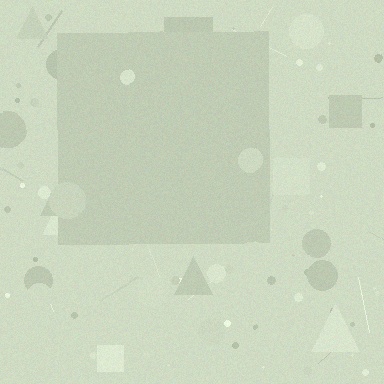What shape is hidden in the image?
A square is hidden in the image.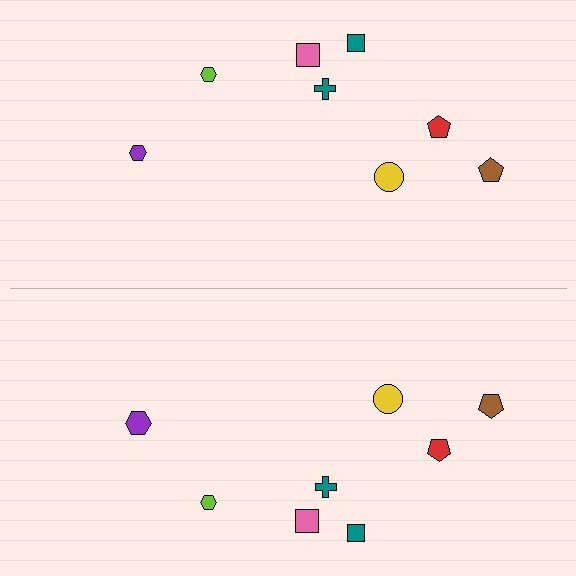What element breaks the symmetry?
The purple hexagon on the bottom side has a different size than its mirror counterpart.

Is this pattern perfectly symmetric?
No, the pattern is not perfectly symmetric. The purple hexagon on the bottom side has a different size than its mirror counterpart.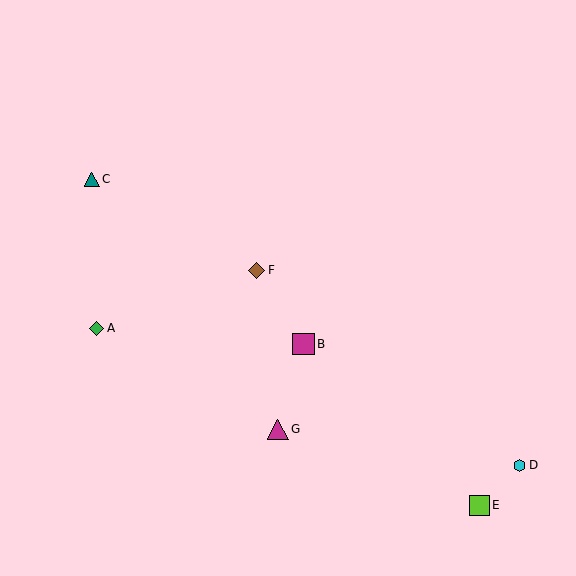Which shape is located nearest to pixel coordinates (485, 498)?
The lime square (labeled E) at (479, 505) is nearest to that location.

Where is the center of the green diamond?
The center of the green diamond is at (97, 328).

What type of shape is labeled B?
Shape B is a magenta square.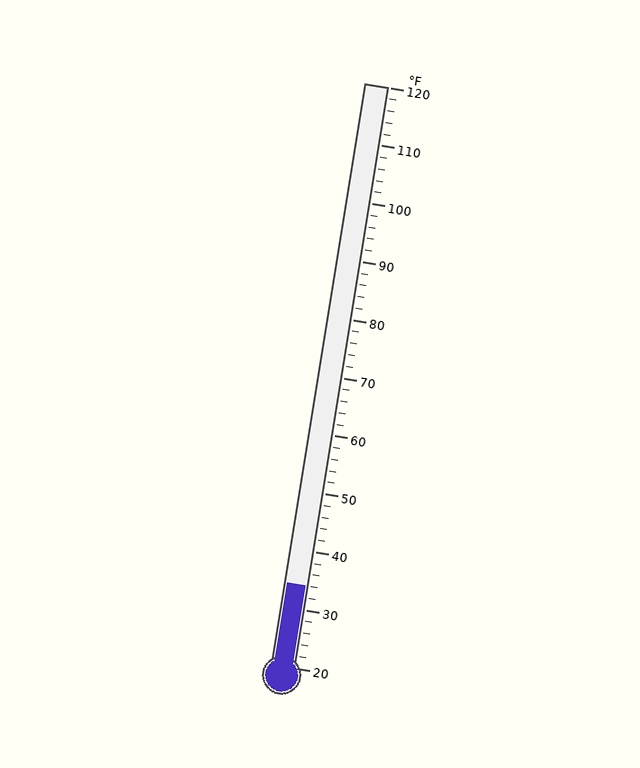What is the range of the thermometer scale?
The thermometer scale ranges from 20°F to 120°F.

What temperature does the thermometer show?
The thermometer shows approximately 34°F.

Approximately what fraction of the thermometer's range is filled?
The thermometer is filled to approximately 15% of its range.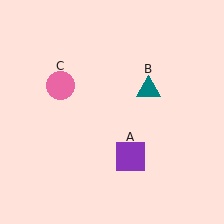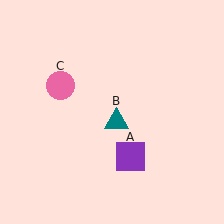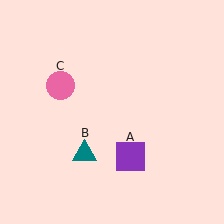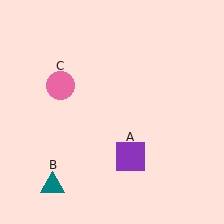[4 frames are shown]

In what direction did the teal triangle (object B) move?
The teal triangle (object B) moved down and to the left.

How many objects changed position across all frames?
1 object changed position: teal triangle (object B).